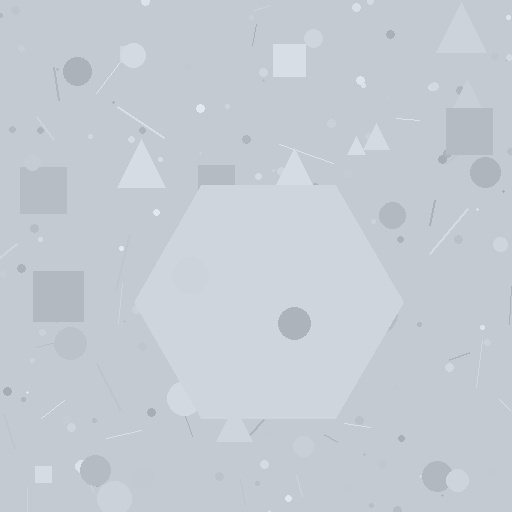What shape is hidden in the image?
A hexagon is hidden in the image.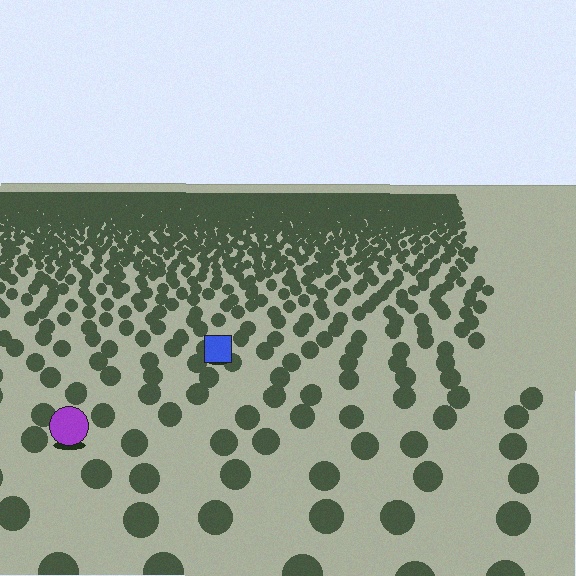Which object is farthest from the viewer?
The blue square is farthest from the viewer. It appears smaller and the ground texture around it is denser.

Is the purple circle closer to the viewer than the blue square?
Yes. The purple circle is closer — you can tell from the texture gradient: the ground texture is coarser near it.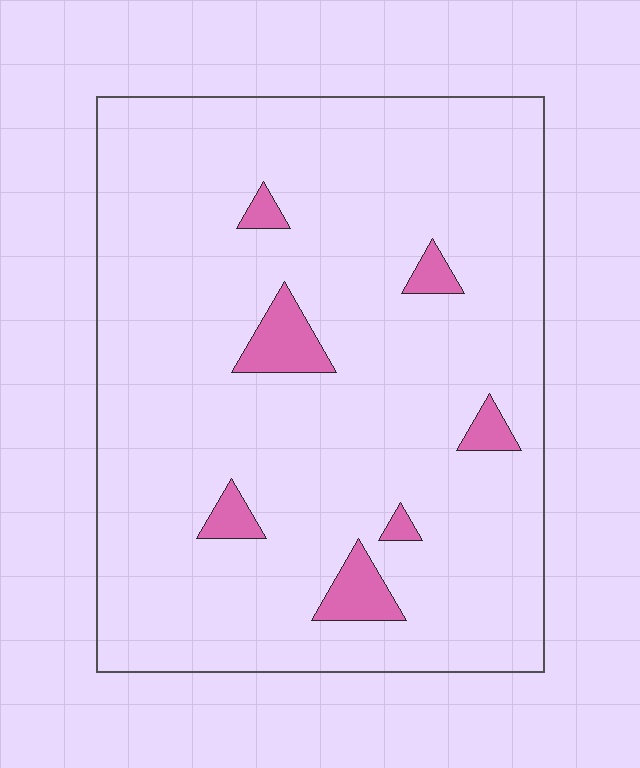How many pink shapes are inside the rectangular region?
7.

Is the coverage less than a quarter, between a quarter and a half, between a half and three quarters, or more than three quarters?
Less than a quarter.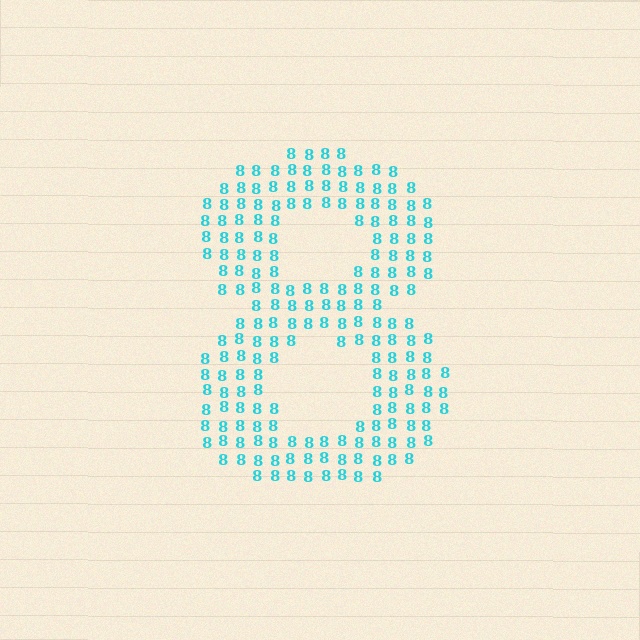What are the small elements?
The small elements are digit 8's.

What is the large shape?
The large shape is the digit 8.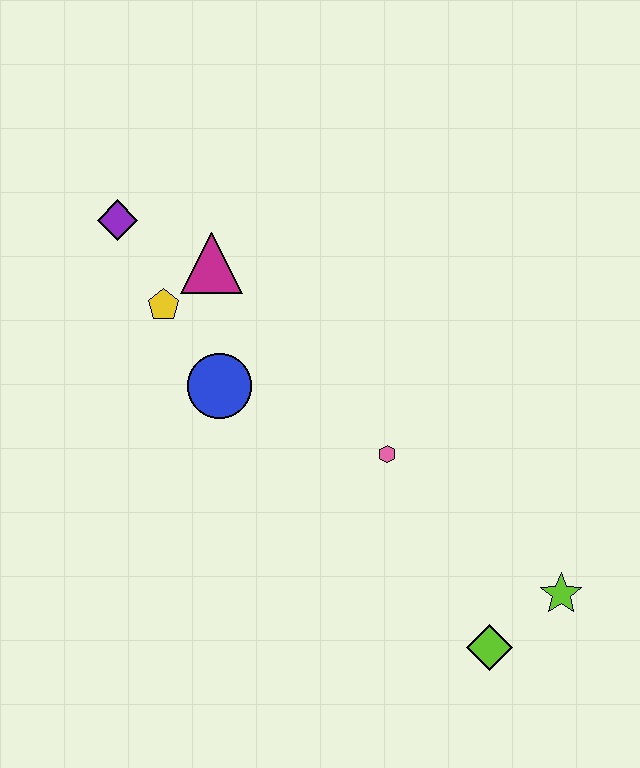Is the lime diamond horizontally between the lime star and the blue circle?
Yes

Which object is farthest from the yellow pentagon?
The lime star is farthest from the yellow pentagon.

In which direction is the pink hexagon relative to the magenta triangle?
The pink hexagon is below the magenta triangle.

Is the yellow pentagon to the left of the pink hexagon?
Yes